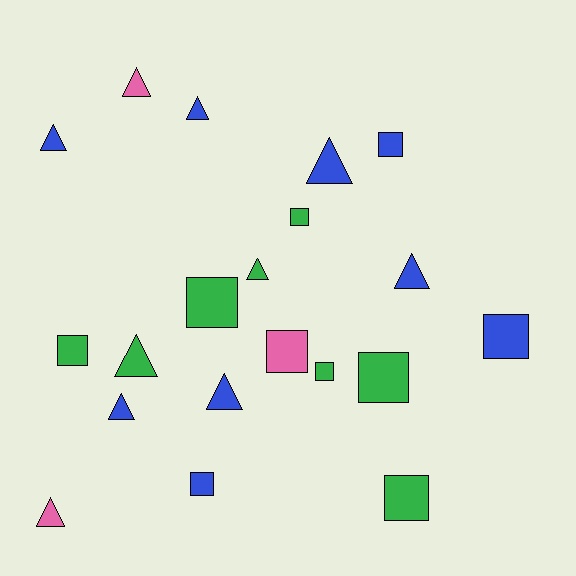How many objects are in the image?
There are 20 objects.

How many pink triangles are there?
There are 2 pink triangles.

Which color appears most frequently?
Blue, with 9 objects.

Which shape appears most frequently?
Triangle, with 10 objects.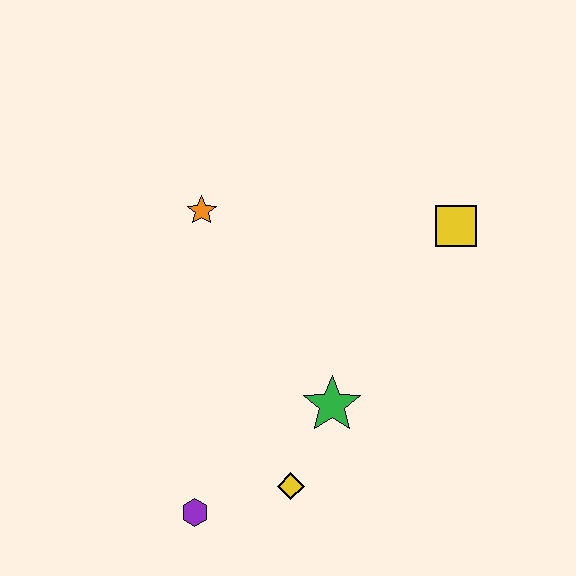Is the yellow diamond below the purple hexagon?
No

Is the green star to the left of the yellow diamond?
No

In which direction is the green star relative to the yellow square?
The green star is below the yellow square.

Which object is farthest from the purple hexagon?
The yellow square is farthest from the purple hexagon.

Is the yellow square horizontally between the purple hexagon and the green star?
No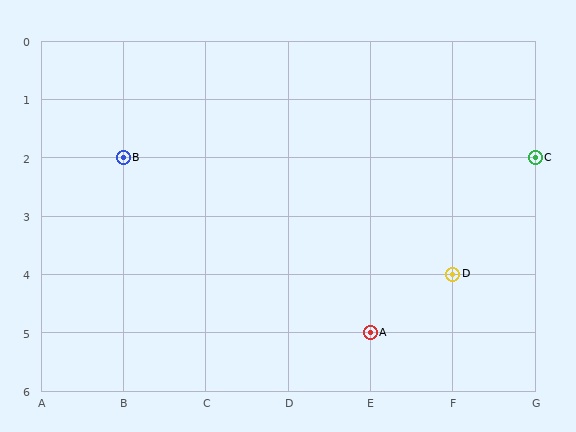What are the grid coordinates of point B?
Point B is at grid coordinates (B, 2).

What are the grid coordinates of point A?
Point A is at grid coordinates (E, 5).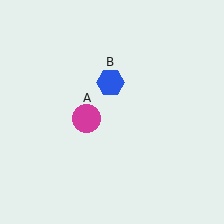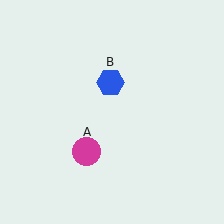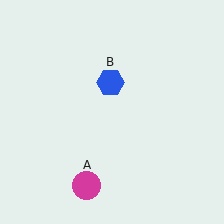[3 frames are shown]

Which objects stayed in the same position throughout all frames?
Blue hexagon (object B) remained stationary.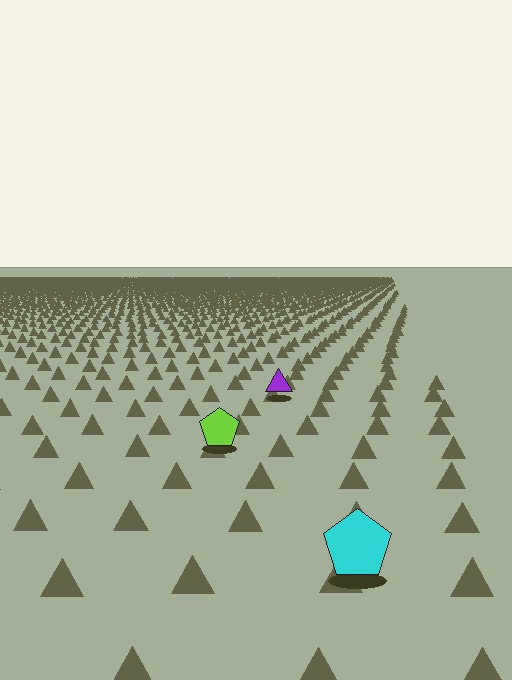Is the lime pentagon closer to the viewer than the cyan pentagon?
No. The cyan pentagon is closer — you can tell from the texture gradient: the ground texture is coarser near it.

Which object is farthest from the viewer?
The purple triangle is farthest from the viewer. It appears smaller and the ground texture around it is denser.